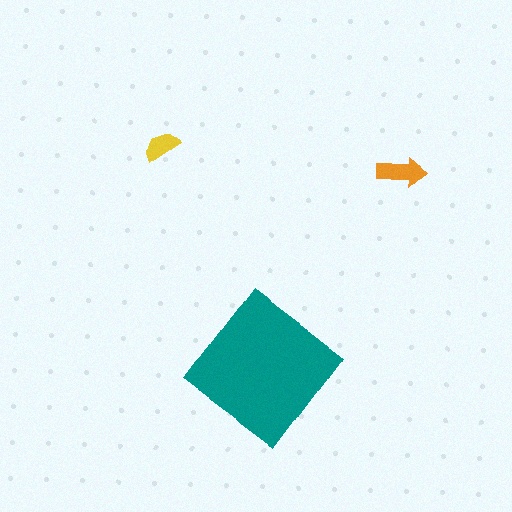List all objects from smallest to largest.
The yellow semicircle, the orange arrow, the teal diamond.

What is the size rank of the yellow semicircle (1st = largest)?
3rd.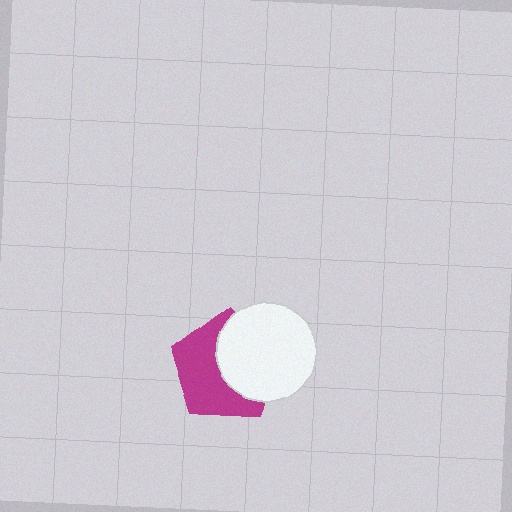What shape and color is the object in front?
The object in front is a white circle.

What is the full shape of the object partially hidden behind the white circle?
The partially hidden object is a magenta pentagon.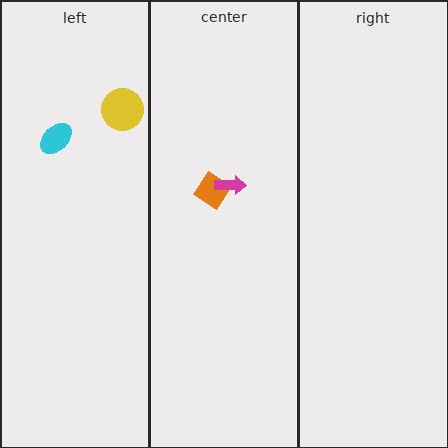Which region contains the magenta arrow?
The center region.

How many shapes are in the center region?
2.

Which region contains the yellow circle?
The left region.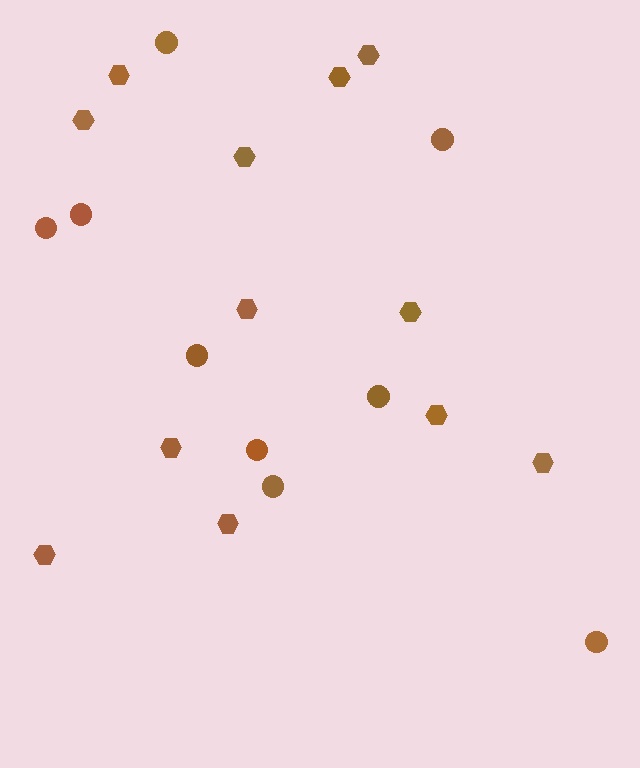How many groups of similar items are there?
There are 2 groups: one group of hexagons (12) and one group of circles (9).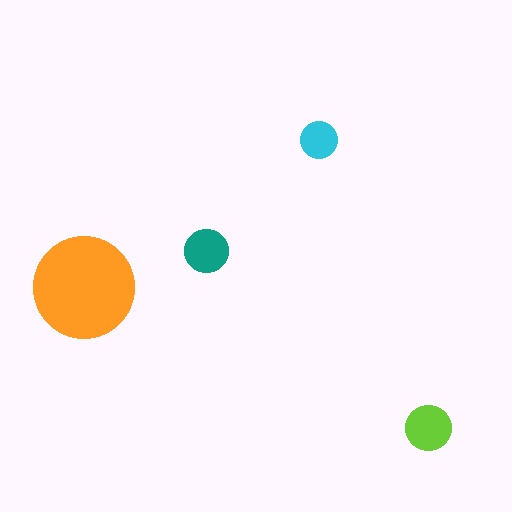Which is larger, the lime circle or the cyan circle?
The lime one.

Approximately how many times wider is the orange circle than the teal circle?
About 2.5 times wider.